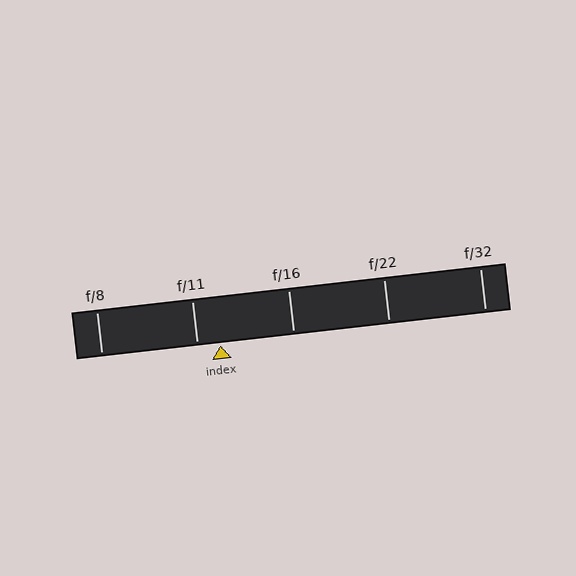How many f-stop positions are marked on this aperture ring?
There are 5 f-stop positions marked.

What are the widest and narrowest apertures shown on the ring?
The widest aperture shown is f/8 and the narrowest is f/32.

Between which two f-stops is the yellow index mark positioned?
The index mark is between f/11 and f/16.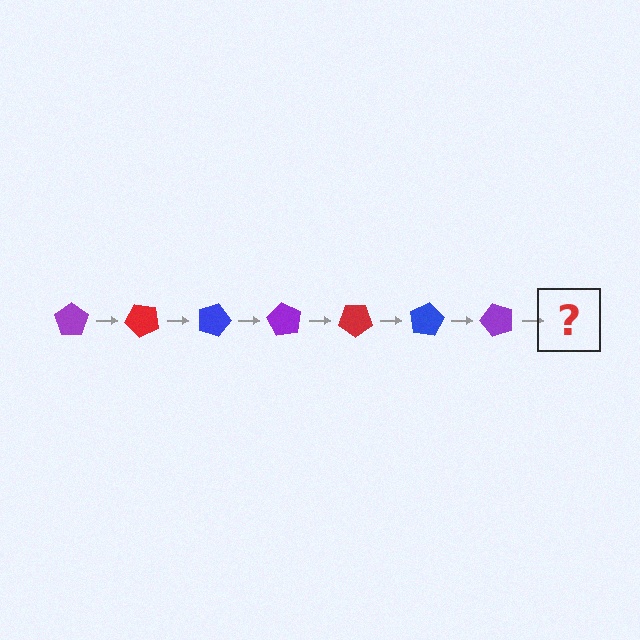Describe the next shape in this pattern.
It should be a red pentagon, rotated 315 degrees from the start.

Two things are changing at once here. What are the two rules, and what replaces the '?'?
The two rules are that it rotates 45 degrees each step and the color cycles through purple, red, and blue. The '?' should be a red pentagon, rotated 315 degrees from the start.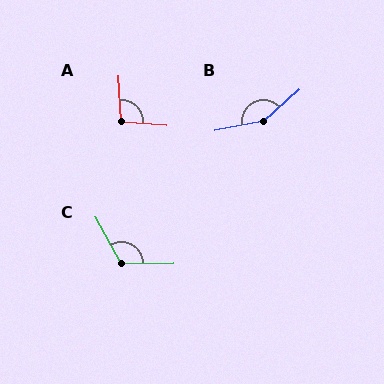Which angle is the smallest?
A, at approximately 97 degrees.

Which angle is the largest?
B, at approximately 149 degrees.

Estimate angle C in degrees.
Approximately 118 degrees.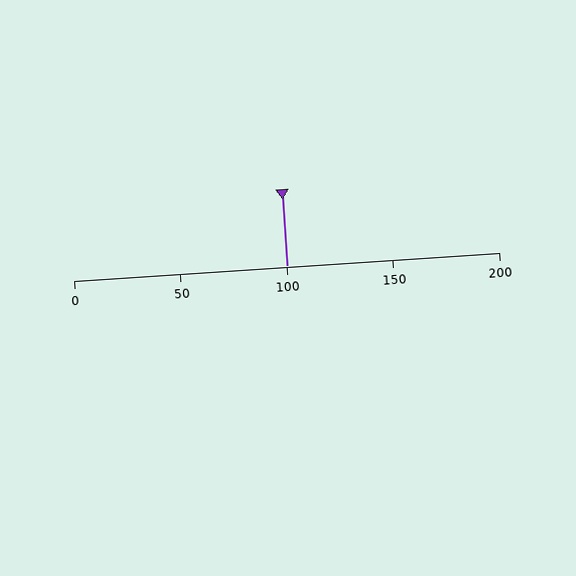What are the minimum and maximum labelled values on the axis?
The axis runs from 0 to 200.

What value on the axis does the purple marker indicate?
The marker indicates approximately 100.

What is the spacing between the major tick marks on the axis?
The major ticks are spaced 50 apart.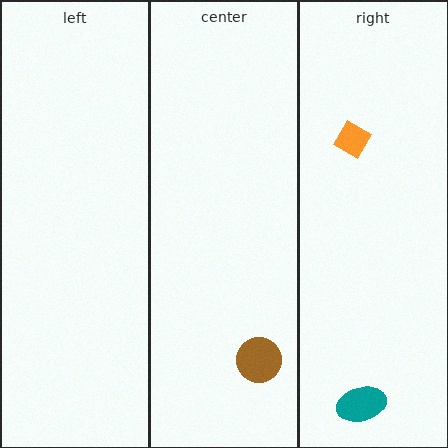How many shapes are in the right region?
2.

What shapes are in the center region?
The brown circle.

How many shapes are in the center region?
1.